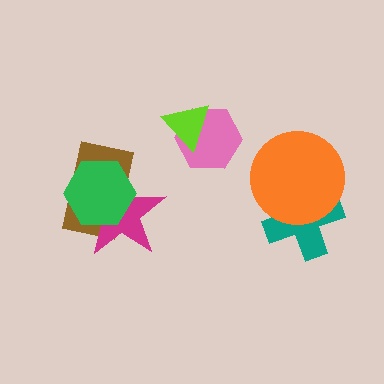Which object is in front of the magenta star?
The green hexagon is in front of the magenta star.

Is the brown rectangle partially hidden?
Yes, it is partially covered by another shape.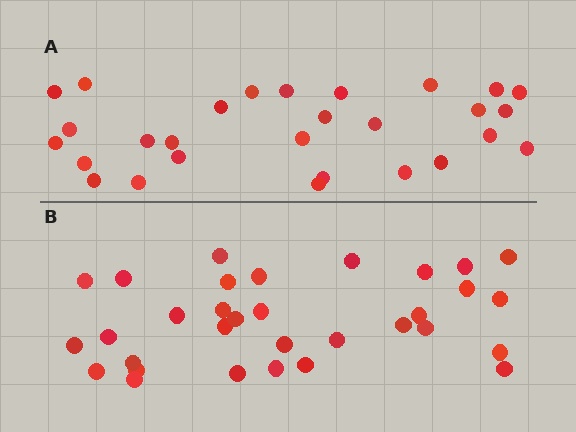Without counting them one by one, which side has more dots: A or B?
Region B (the bottom region) has more dots.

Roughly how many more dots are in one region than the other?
Region B has about 4 more dots than region A.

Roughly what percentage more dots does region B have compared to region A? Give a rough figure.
About 15% more.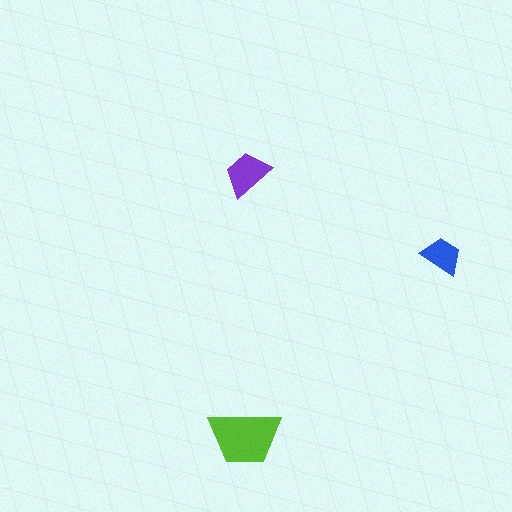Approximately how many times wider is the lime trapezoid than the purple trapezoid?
About 1.5 times wider.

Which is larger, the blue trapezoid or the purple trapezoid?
The purple one.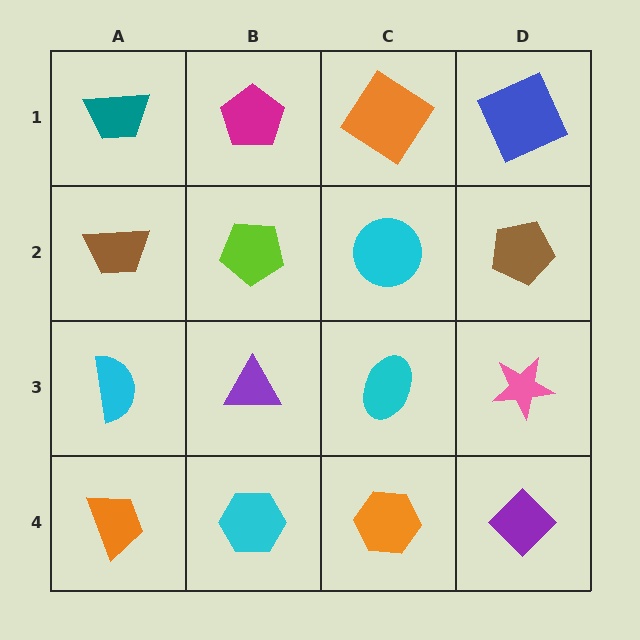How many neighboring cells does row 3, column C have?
4.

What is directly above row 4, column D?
A pink star.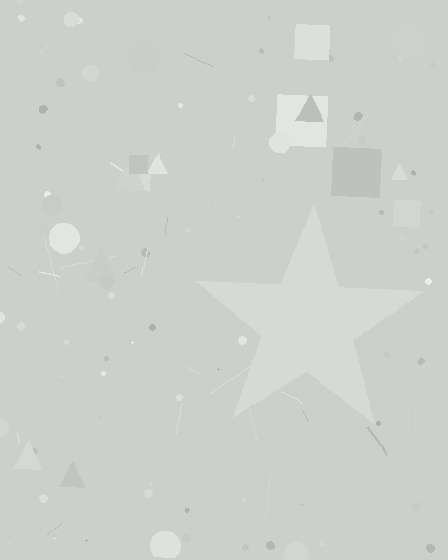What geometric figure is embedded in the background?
A star is embedded in the background.